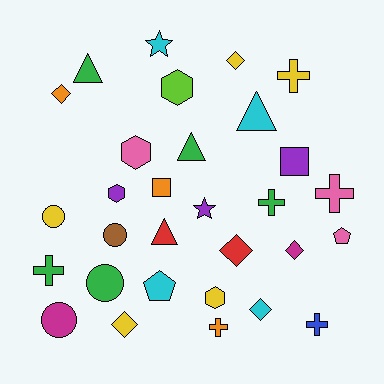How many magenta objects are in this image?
There are 2 magenta objects.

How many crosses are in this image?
There are 6 crosses.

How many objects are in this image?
There are 30 objects.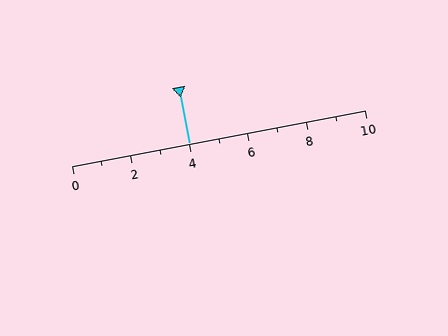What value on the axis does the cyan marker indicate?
The marker indicates approximately 4.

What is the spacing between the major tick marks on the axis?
The major ticks are spaced 2 apart.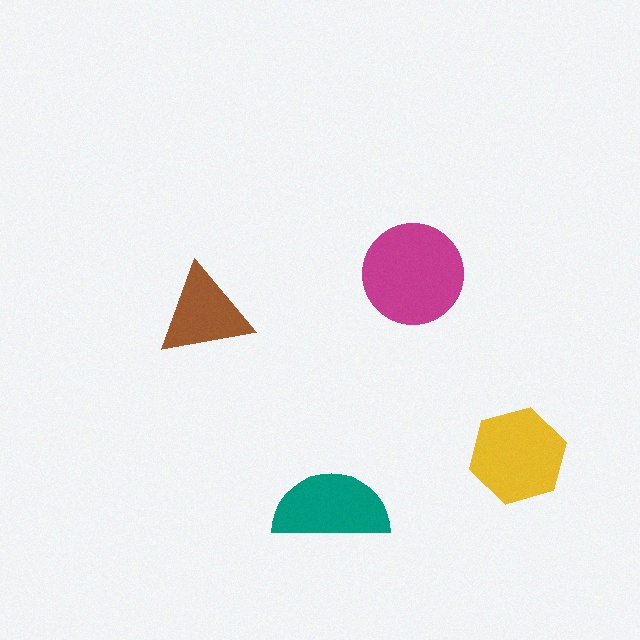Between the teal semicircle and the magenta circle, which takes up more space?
The magenta circle.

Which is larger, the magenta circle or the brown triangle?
The magenta circle.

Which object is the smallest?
The brown triangle.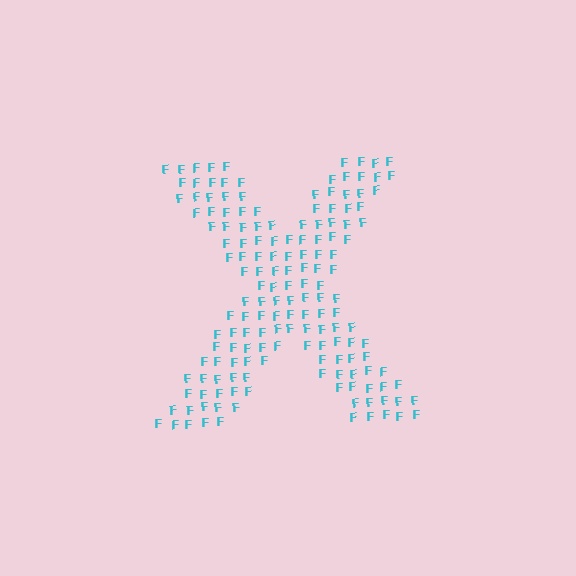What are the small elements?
The small elements are letter F's.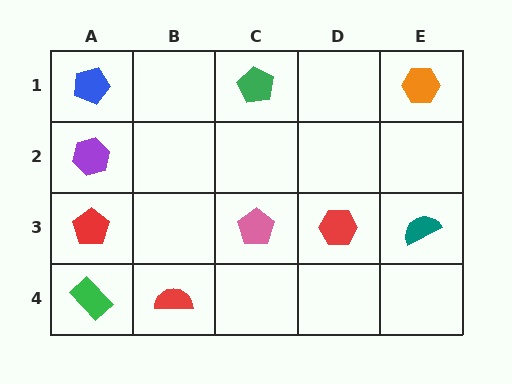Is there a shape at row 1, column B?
No, that cell is empty.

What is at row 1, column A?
A blue pentagon.